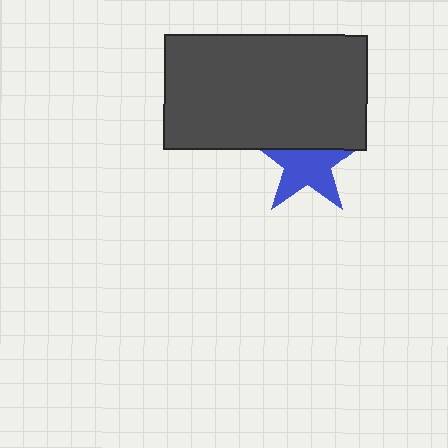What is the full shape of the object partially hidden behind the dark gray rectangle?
The partially hidden object is a blue star.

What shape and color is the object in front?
The object in front is a dark gray rectangle.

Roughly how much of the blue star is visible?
Most of it is visible (roughly 67%).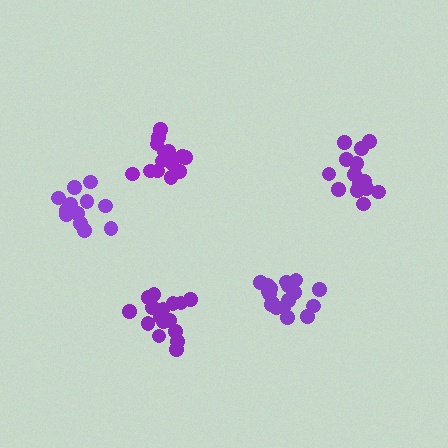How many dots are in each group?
Group 1: 14 dots, Group 2: 15 dots, Group 3: 17 dots, Group 4: 18 dots, Group 5: 14 dots (78 total).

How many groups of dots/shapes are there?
There are 5 groups.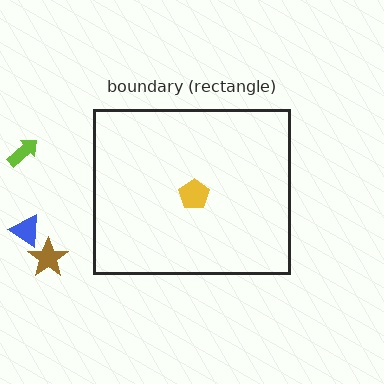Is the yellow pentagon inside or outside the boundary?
Inside.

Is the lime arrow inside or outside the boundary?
Outside.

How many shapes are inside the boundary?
1 inside, 3 outside.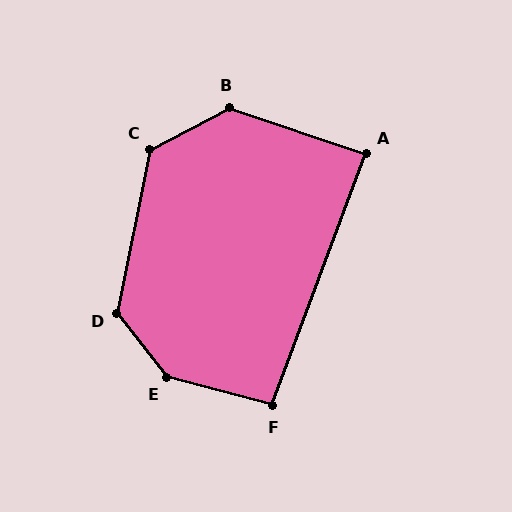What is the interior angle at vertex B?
Approximately 134 degrees (obtuse).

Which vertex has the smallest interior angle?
A, at approximately 88 degrees.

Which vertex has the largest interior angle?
E, at approximately 143 degrees.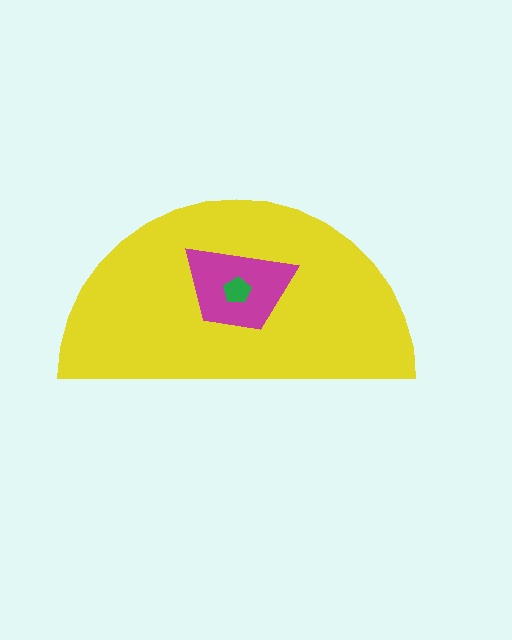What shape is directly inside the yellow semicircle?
The magenta trapezoid.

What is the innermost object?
The green pentagon.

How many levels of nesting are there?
3.